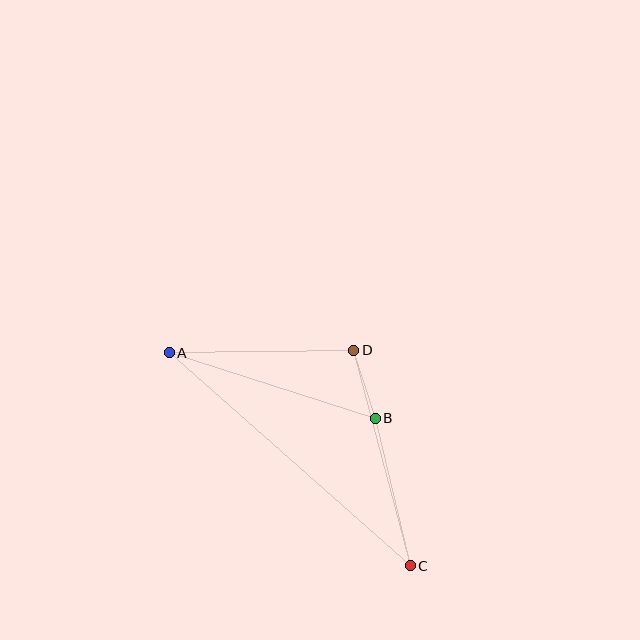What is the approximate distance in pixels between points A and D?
The distance between A and D is approximately 185 pixels.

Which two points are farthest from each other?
Points A and C are farthest from each other.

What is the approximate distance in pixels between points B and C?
The distance between B and C is approximately 151 pixels.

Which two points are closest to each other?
Points B and D are closest to each other.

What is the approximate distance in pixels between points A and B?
The distance between A and B is approximately 216 pixels.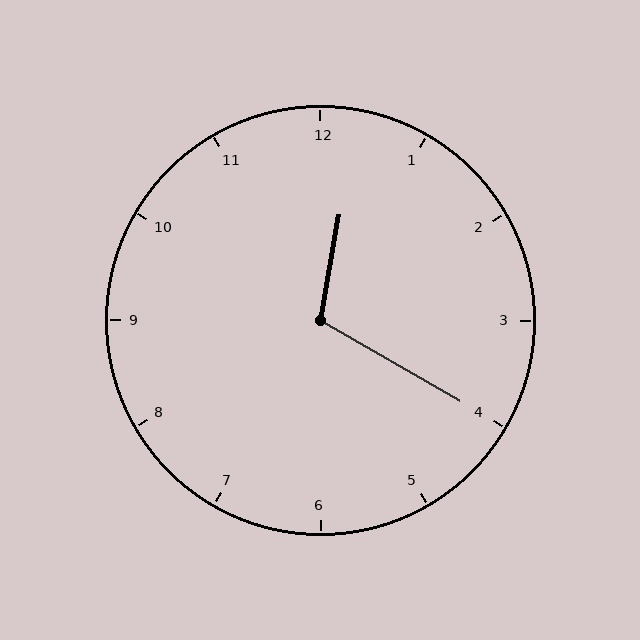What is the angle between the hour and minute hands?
Approximately 110 degrees.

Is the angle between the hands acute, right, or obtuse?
It is obtuse.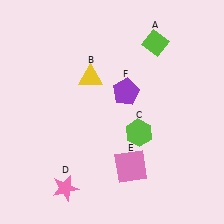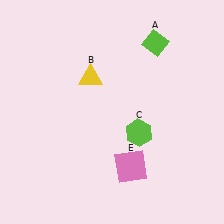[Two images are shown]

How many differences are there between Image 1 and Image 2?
There are 2 differences between the two images.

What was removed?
The pink star (D), the purple pentagon (F) were removed in Image 2.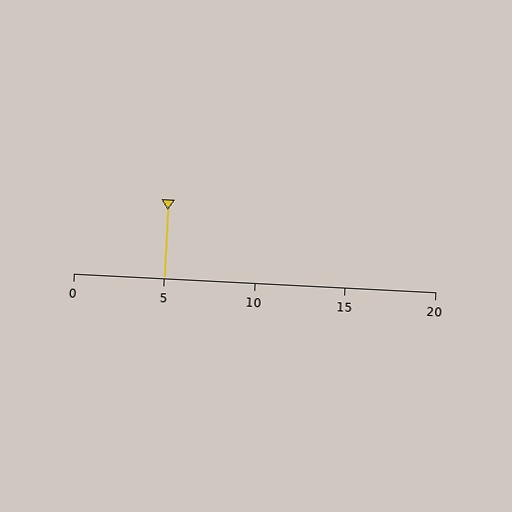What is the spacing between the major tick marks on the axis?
The major ticks are spaced 5 apart.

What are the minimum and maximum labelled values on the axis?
The axis runs from 0 to 20.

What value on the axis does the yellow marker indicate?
The marker indicates approximately 5.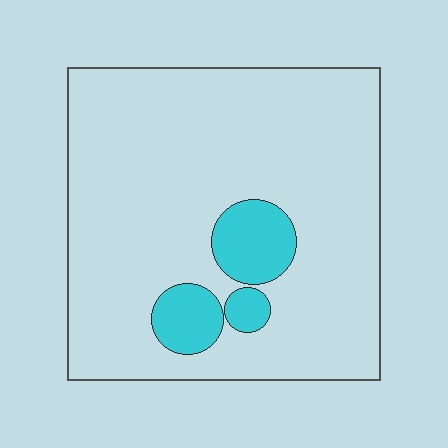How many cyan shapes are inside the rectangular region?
3.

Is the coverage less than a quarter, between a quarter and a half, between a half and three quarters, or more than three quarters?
Less than a quarter.